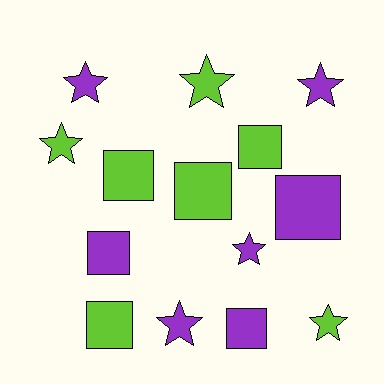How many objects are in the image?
There are 14 objects.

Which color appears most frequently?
Lime, with 7 objects.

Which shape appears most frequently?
Star, with 7 objects.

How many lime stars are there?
There are 3 lime stars.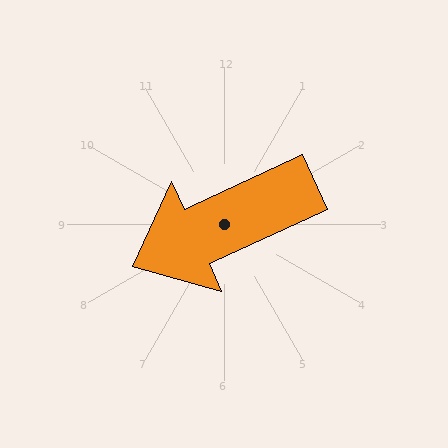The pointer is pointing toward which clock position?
Roughly 8 o'clock.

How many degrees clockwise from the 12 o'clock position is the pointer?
Approximately 245 degrees.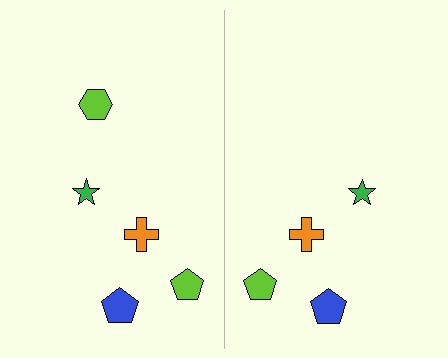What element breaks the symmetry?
A lime hexagon is missing from the right side.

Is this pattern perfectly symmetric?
No, the pattern is not perfectly symmetric. A lime hexagon is missing from the right side.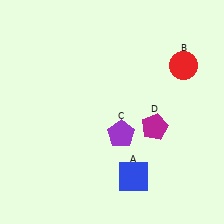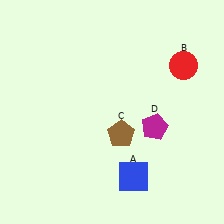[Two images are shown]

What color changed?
The pentagon (C) changed from purple in Image 1 to brown in Image 2.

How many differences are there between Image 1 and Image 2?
There is 1 difference between the two images.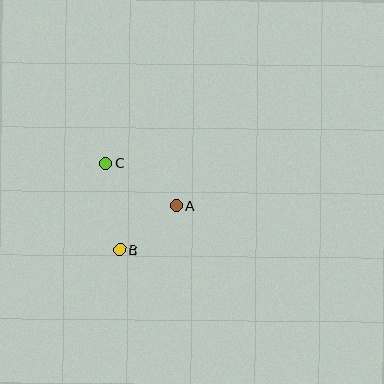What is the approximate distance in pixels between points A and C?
The distance between A and C is approximately 82 pixels.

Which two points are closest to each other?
Points A and B are closest to each other.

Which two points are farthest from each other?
Points B and C are farthest from each other.